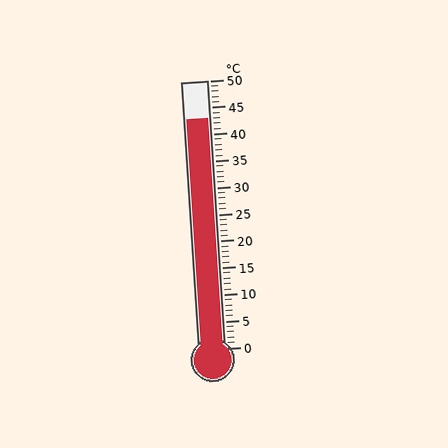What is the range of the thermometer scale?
The thermometer scale ranges from 0°C to 50°C.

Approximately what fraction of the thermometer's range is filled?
The thermometer is filled to approximately 85% of its range.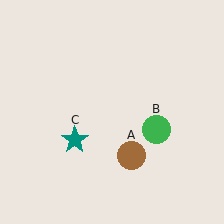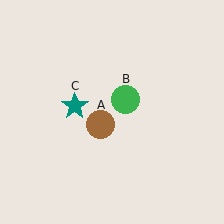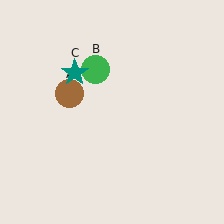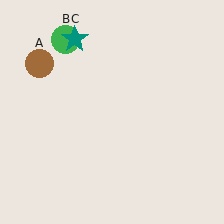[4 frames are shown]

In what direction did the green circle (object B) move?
The green circle (object B) moved up and to the left.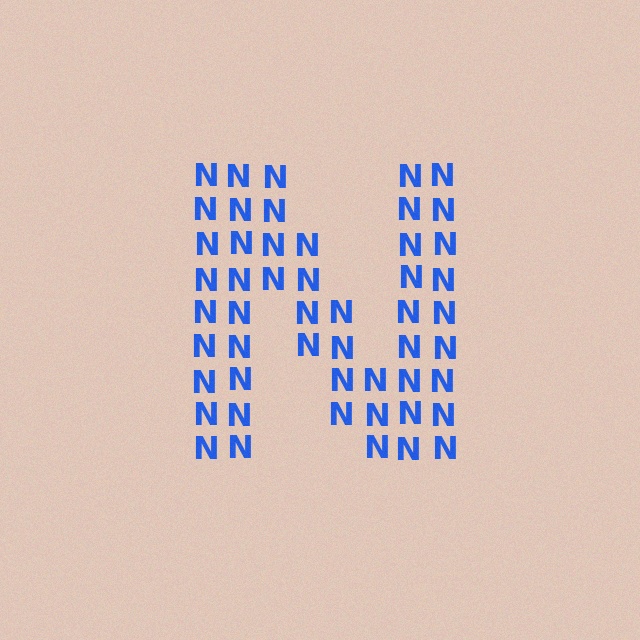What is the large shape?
The large shape is the letter N.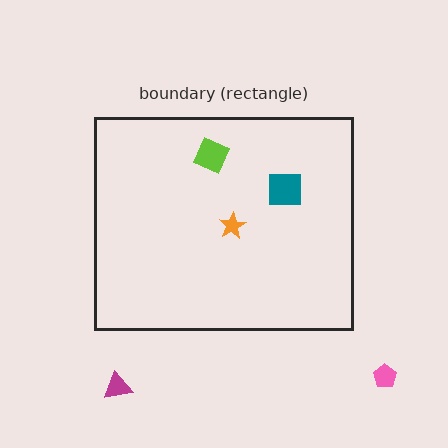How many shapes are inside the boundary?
3 inside, 2 outside.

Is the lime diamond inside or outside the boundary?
Inside.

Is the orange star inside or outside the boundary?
Inside.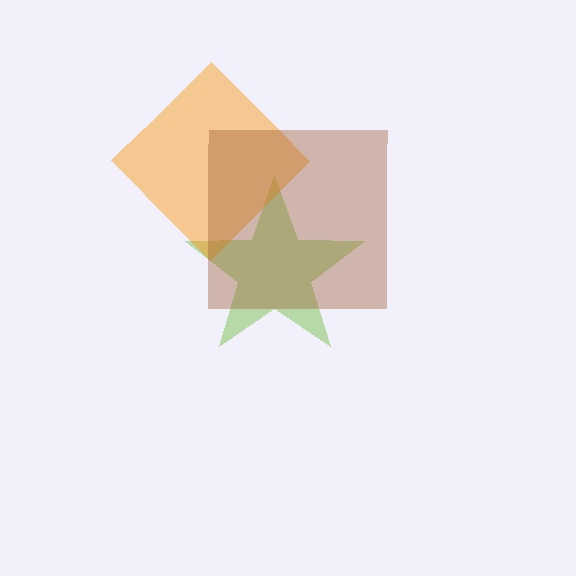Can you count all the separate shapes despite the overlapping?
Yes, there are 3 separate shapes.